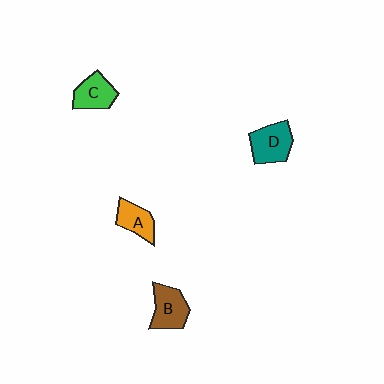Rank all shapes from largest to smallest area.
From largest to smallest: D (teal), B (brown), C (green), A (orange).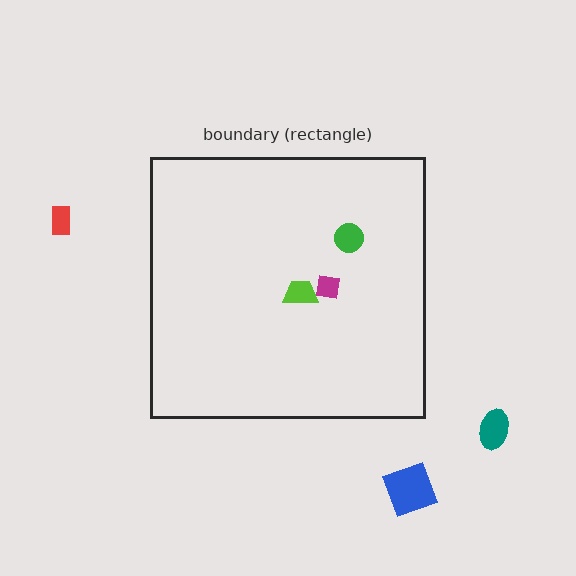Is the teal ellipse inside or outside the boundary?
Outside.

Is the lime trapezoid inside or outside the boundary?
Inside.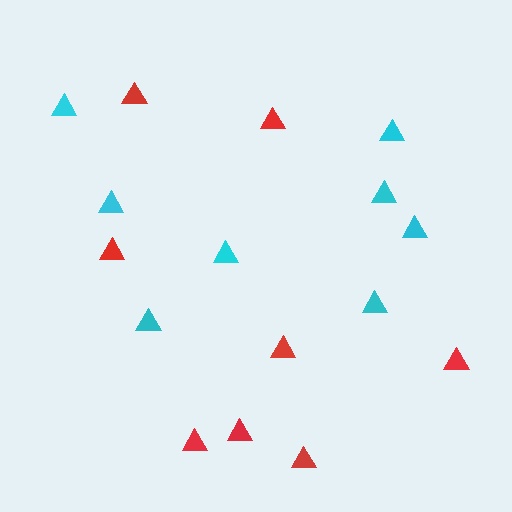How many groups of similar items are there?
There are 2 groups: one group of cyan triangles (8) and one group of red triangles (8).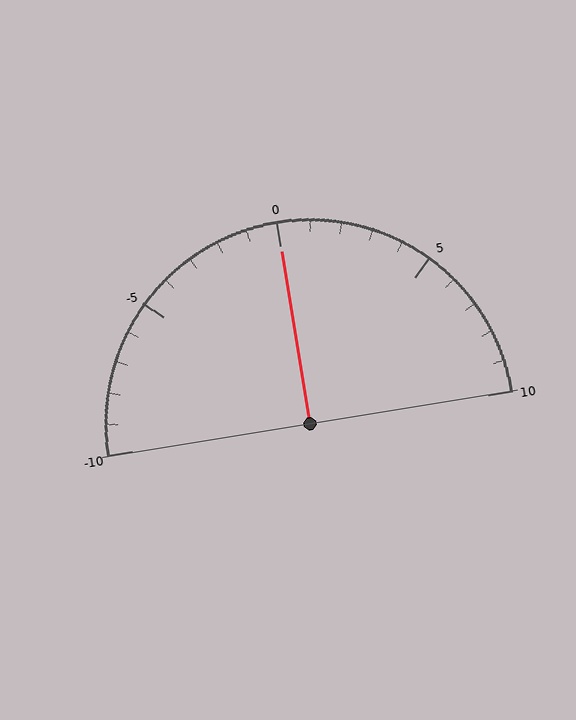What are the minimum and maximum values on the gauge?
The gauge ranges from -10 to 10.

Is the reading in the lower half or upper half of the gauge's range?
The reading is in the upper half of the range (-10 to 10).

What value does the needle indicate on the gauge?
The needle indicates approximately 0.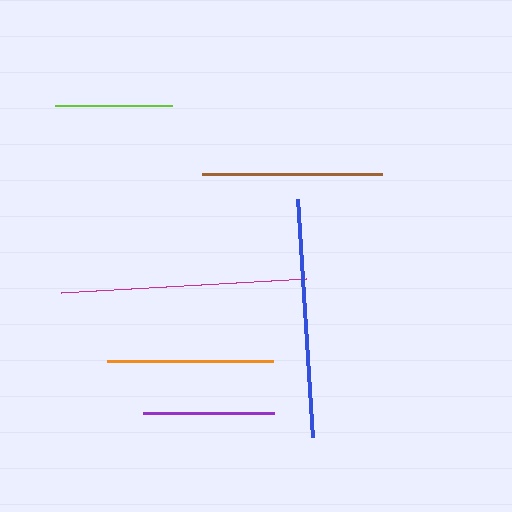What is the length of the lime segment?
The lime segment is approximately 117 pixels long.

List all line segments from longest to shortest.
From longest to shortest: magenta, blue, brown, orange, purple, lime.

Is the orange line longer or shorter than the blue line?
The blue line is longer than the orange line.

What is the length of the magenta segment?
The magenta segment is approximately 245 pixels long.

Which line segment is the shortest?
The lime line is the shortest at approximately 117 pixels.